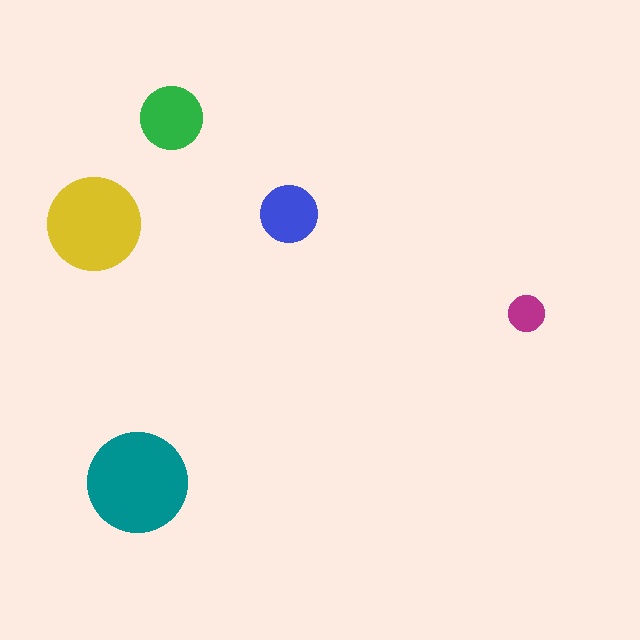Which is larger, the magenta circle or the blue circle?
The blue one.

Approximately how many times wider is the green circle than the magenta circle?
About 1.5 times wider.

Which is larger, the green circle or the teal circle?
The teal one.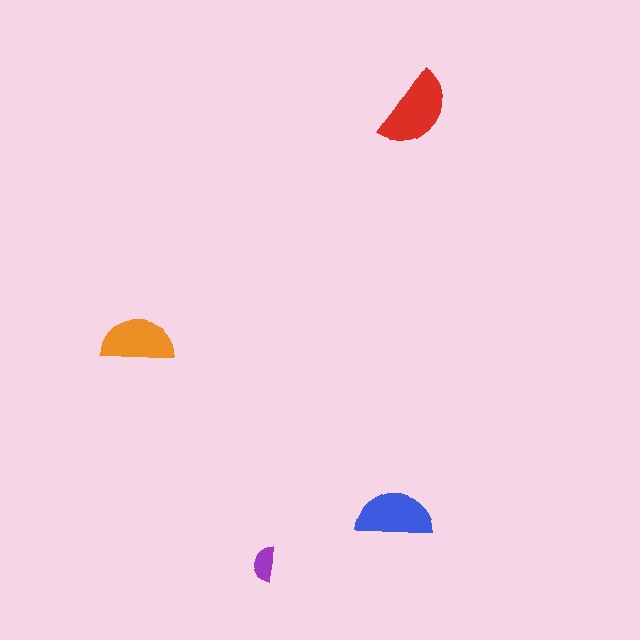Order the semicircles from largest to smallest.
the red one, the blue one, the orange one, the purple one.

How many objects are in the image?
There are 4 objects in the image.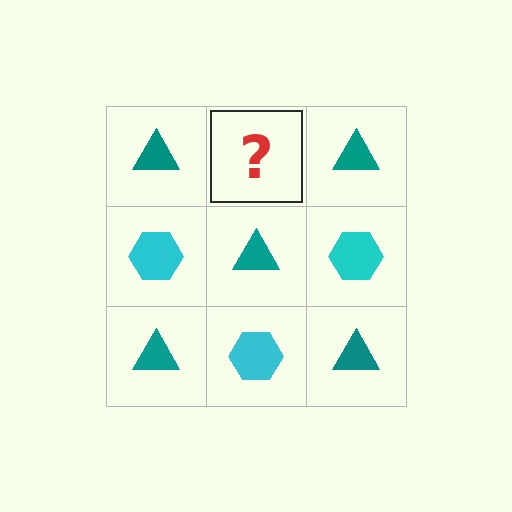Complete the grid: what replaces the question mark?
The question mark should be replaced with a cyan hexagon.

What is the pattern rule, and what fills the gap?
The rule is that it alternates teal triangle and cyan hexagon in a checkerboard pattern. The gap should be filled with a cyan hexagon.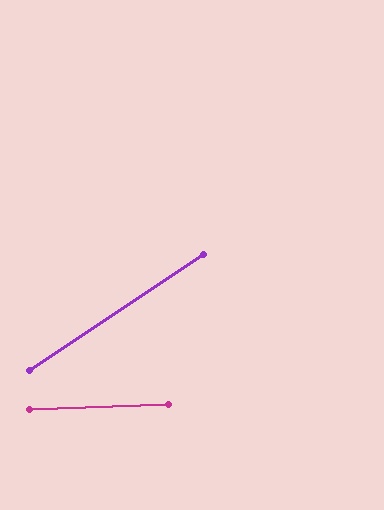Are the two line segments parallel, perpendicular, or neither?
Neither parallel nor perpendicular — they differ by about 32°.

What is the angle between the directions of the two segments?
Approximately 32 degrees.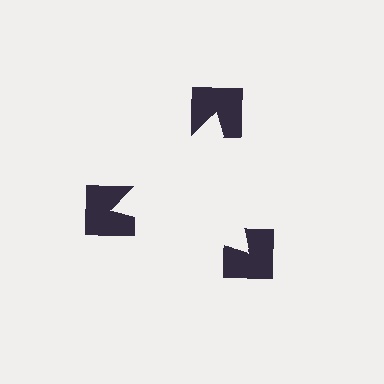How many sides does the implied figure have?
3 sides.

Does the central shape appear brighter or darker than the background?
It typically appears slightly brighter than the background, even though no actual brightness change is drawn.